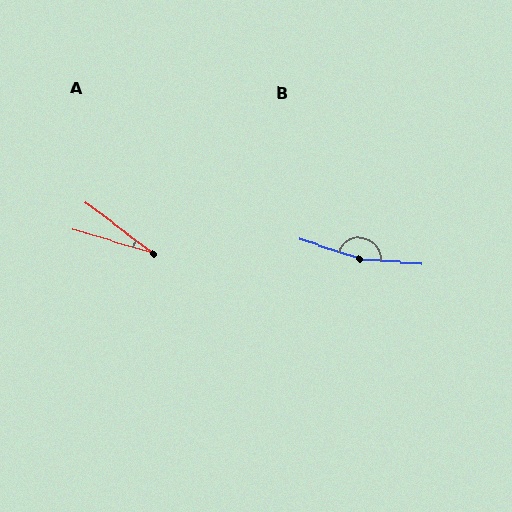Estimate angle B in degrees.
Approximately 166 degrees.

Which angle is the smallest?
A, at approximately 20 degrees.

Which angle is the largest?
B, at approximately 166 degrees.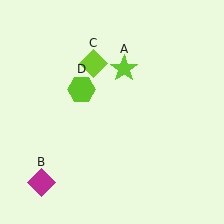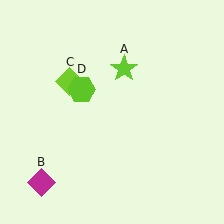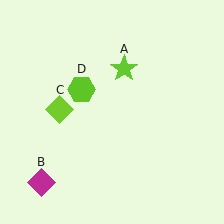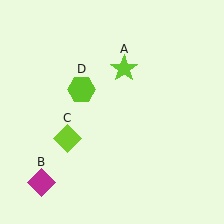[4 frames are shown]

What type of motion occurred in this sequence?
The lime diamond (object C) rotated counterclockwise around the center of the scene.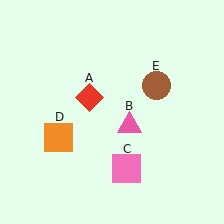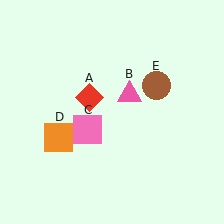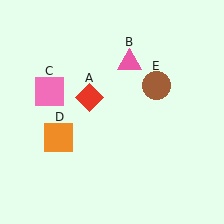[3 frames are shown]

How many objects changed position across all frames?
2 objects changed position: pink triangle (object B), pink square (object C).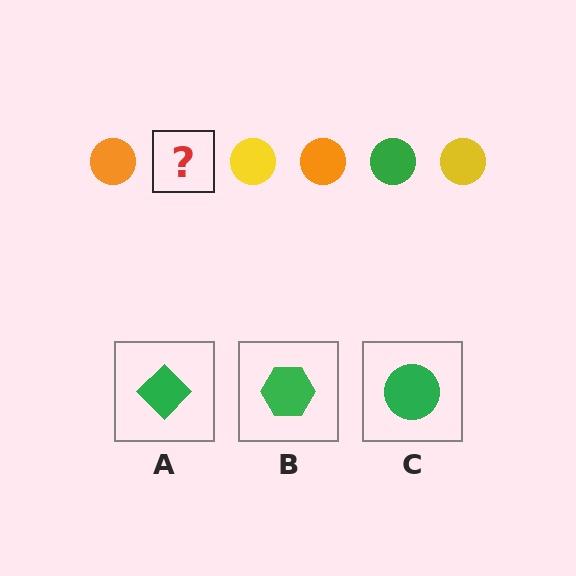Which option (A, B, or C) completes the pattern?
C.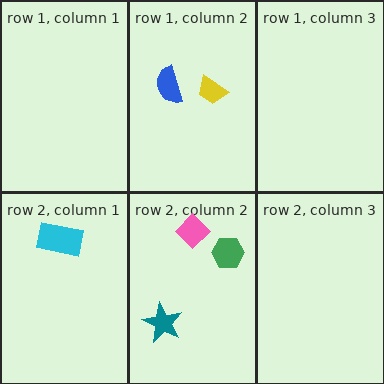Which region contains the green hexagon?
The row 2, column 2 region.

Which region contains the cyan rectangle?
The row 2, column 1 region.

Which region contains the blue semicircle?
The row 1, column 2 region.